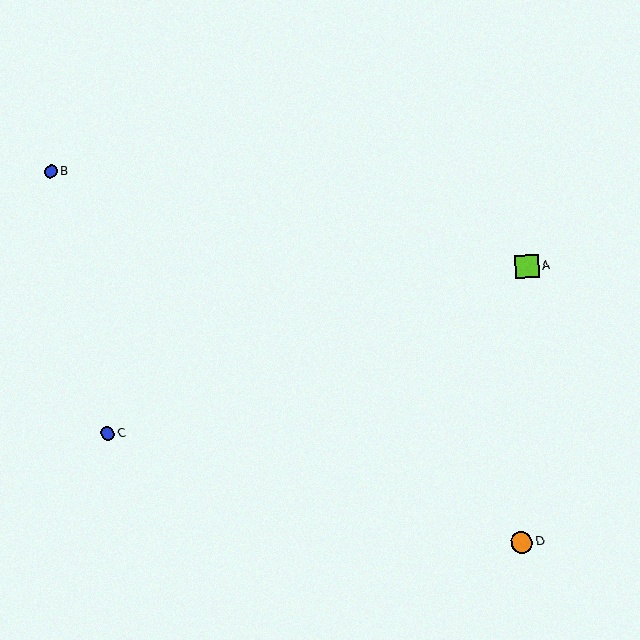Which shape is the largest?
The lime square (labeled A) is the largest.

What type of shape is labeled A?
Shape A is a lime square.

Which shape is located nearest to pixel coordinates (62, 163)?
The blue circle (labeled B) at (51, 171) is nearest to that location.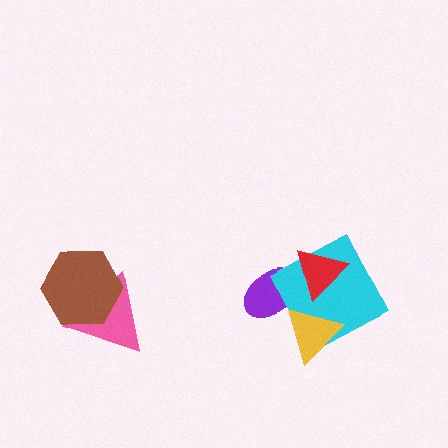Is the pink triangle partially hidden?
Yes, it is partially covered by another shape.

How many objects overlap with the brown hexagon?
1 object overlaps with the brown hexagon.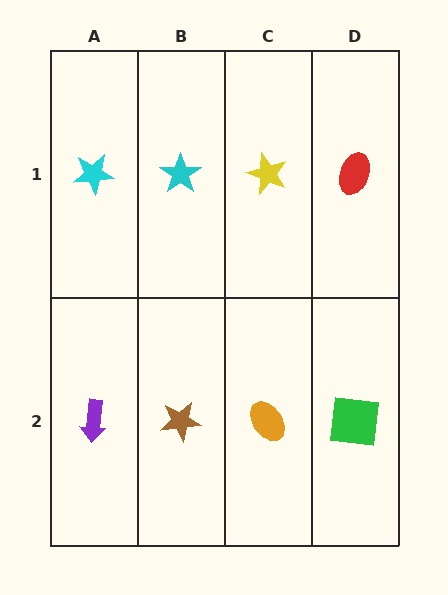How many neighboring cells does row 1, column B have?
3.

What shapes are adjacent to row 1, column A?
A purple arrow (row 2, column A), a cyan star (row 1, column B).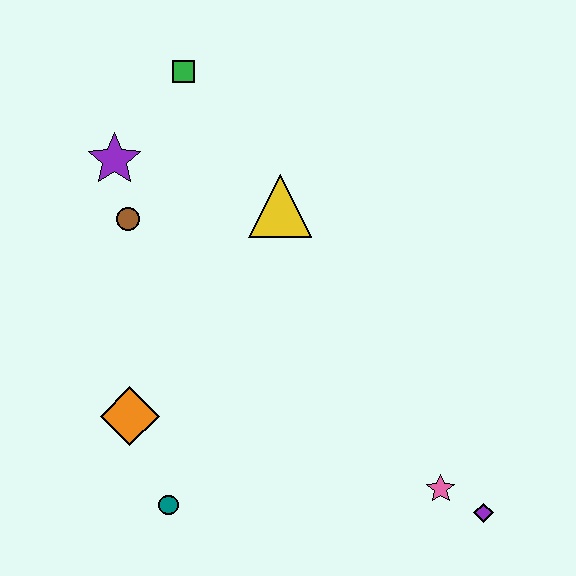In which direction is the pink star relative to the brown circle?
The pink star is to the right of the brown circle.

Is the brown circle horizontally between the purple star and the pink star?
Yes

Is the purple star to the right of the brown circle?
No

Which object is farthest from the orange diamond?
The purple diamond is farthest from the orange diamond.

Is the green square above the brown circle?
Yes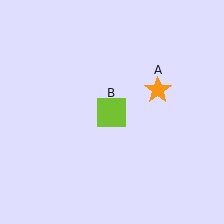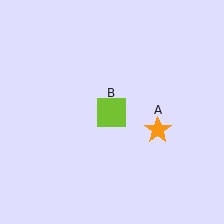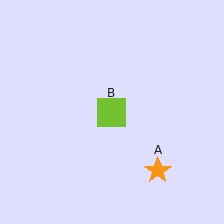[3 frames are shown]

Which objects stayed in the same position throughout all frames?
Lime square (object B) remained stationary.